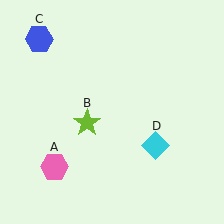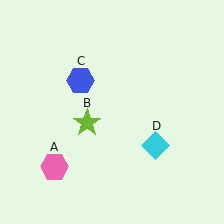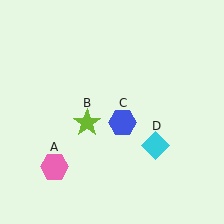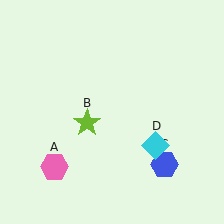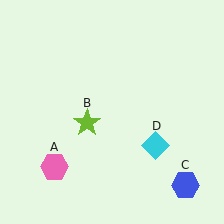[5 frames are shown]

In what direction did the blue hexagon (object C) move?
The blue hexagon (object C) moved down and to the right.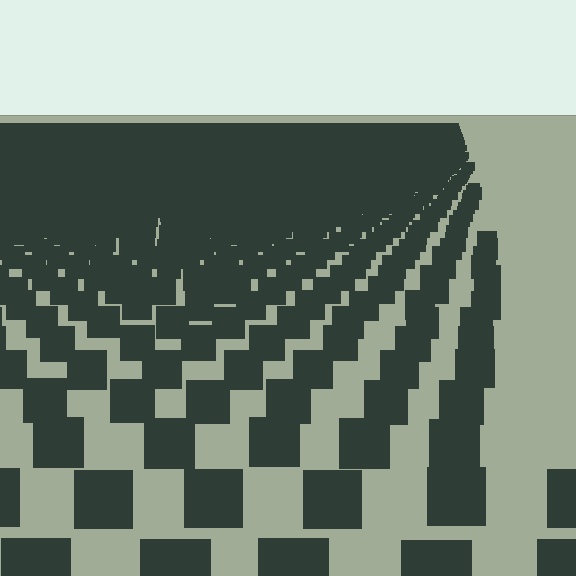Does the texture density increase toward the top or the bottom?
Density increases toward the top.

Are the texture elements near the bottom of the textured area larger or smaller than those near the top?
Larger. Near the bottom, elements are closer to the viewer and appear at a bigger on-screen size.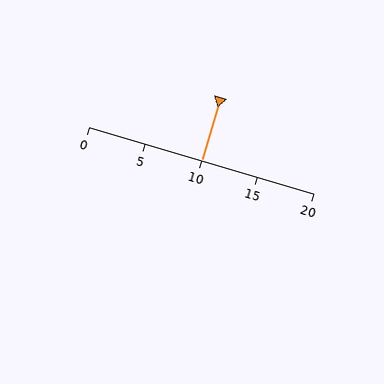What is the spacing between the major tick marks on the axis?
The major ticks are spaced 5 apart.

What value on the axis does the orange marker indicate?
The marker indicates approximately 10.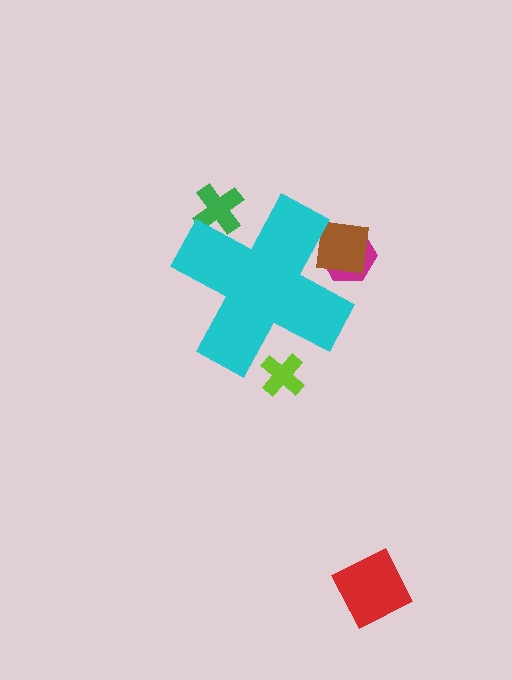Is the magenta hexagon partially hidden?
Yes, the magenta hexagon is partially hidden behind the cyan cross.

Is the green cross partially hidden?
Yes, the green cross is partially hidden behind the cyan cross.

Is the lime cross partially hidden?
Yes, the lime cross is partially hidden behind the cyan cross.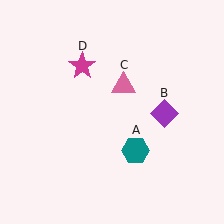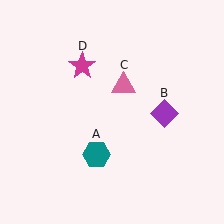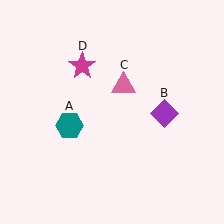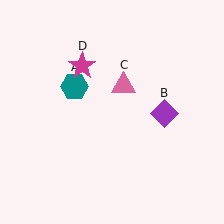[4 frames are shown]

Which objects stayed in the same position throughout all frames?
Purple diamond (object B) and pink triangle (object C) and magenta star (object D) remained stationary.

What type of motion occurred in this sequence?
The teal hexagon (object A) rotated clockwise around the center of the scene.